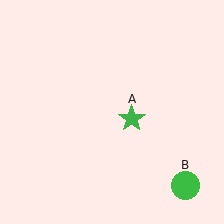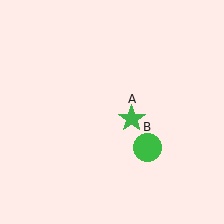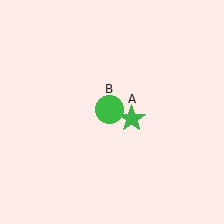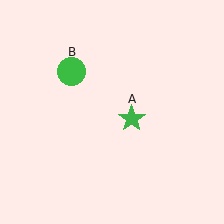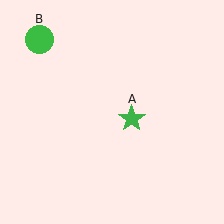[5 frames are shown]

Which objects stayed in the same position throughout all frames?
Green star (object A) remained stationary.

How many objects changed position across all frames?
1 object changed position: green circle (object B).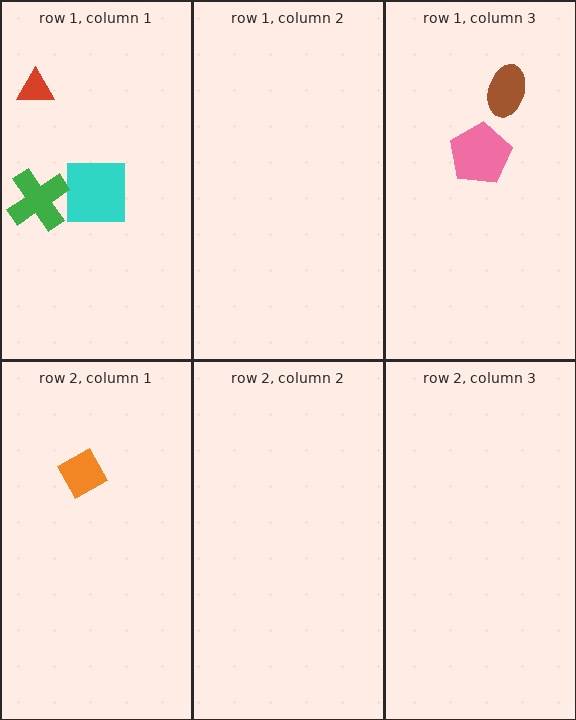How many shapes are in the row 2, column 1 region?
1.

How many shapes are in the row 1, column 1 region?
3.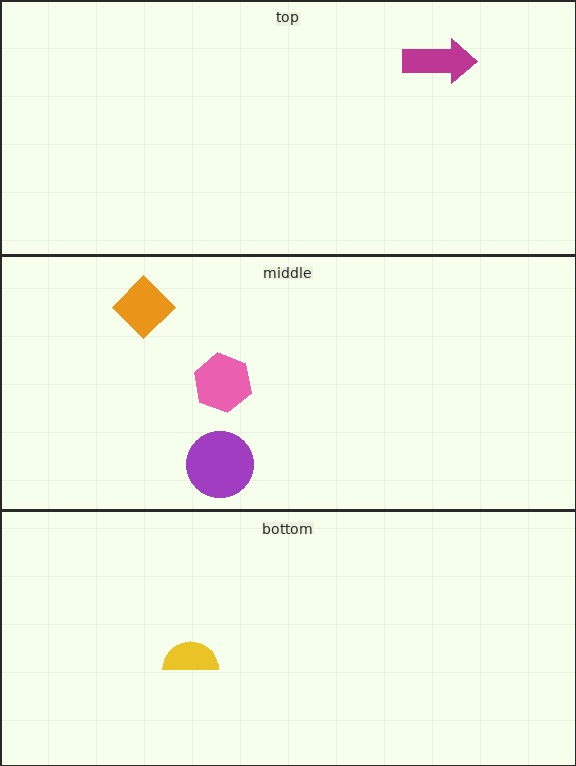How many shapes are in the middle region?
3.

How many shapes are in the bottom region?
1.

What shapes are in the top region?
The magenta arrow.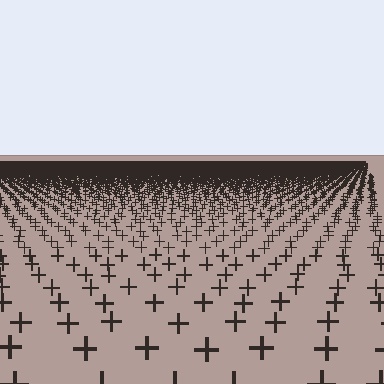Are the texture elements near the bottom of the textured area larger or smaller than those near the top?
Larger. Near the bottom, elements are closer to the viewer and appear at a bigger on-screen size.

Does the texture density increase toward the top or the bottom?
Density increases toward the top.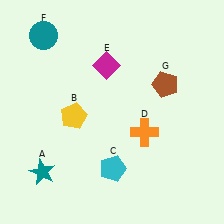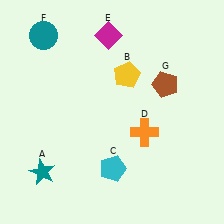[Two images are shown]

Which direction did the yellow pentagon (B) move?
The yellow pentagon (B) moved right.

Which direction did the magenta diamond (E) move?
The magenta diamond (E) moved up.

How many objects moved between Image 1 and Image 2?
2 objects moved between the two images.